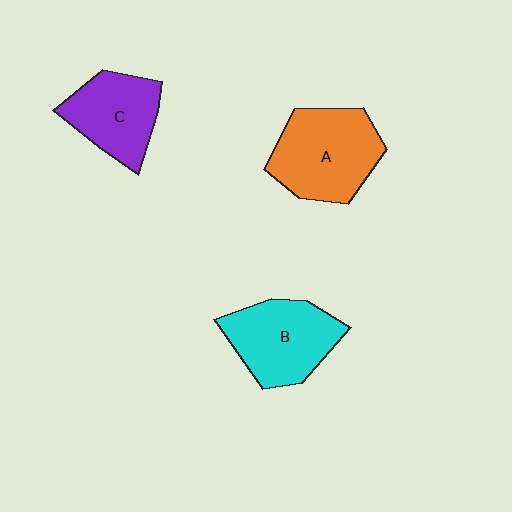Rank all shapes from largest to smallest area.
From largest to smallest: A (orange), B (cyan), C (purple).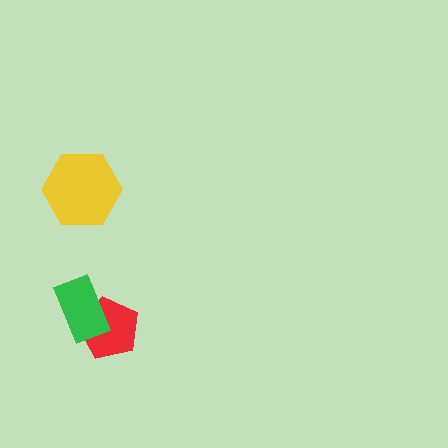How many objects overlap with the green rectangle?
1 object overlaps with the green rectangle.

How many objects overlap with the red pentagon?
1 object overlaps with the red pentagon.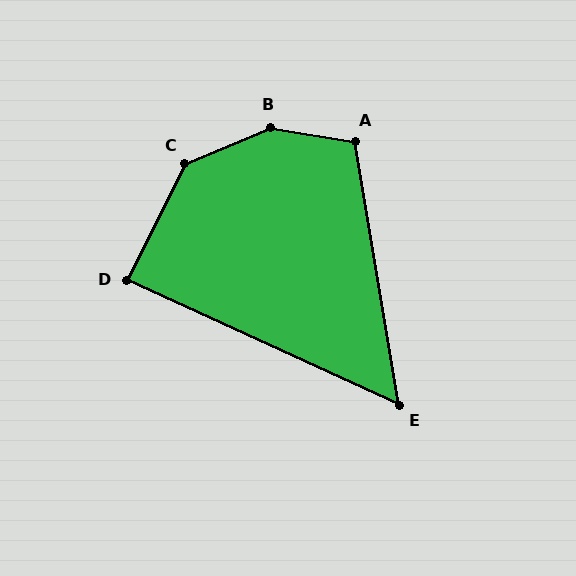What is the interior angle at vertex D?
Approximately 88 degrees (approximately right).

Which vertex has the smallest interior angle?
E, at approximately 56 degrees.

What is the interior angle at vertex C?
Approximately 139 degrees (obtuse).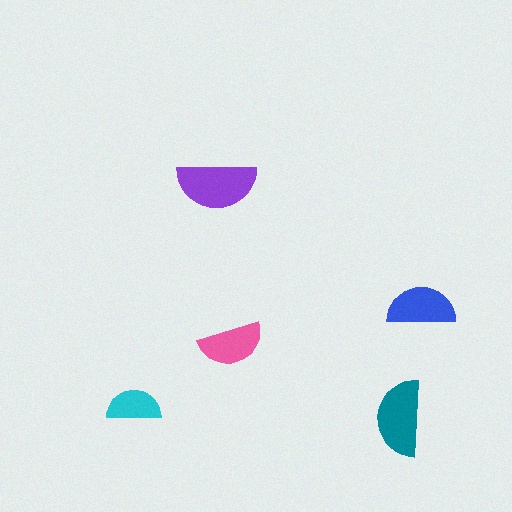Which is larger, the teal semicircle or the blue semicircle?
The teal one.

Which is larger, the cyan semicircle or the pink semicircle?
The pink one.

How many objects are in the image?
There are 5 objects in the image.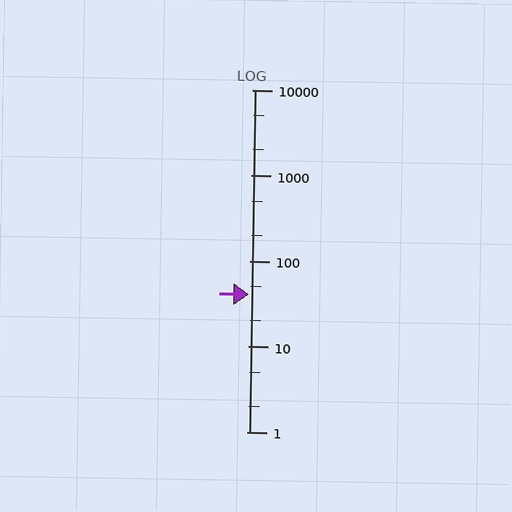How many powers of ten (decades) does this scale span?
The scale spans 4 decades, from 1 to 10000.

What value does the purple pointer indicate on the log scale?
The pointer indicates approximately 41.